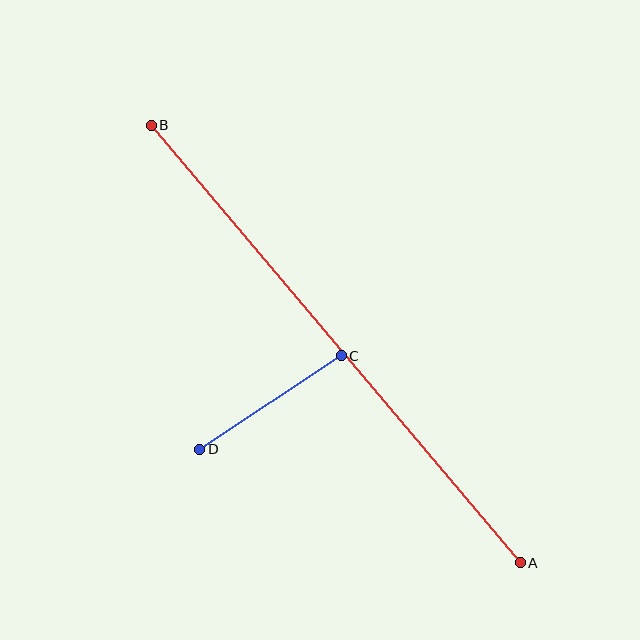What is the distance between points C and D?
The distance is approximately 169 pixels.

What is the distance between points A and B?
The distance is approximately 573 pixels.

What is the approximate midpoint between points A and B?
The midpoint is at approximately (336, 344) pixels.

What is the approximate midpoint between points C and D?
The midpoint is at approximately (270, 403) pixels.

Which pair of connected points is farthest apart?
Points A and B are farthest apart.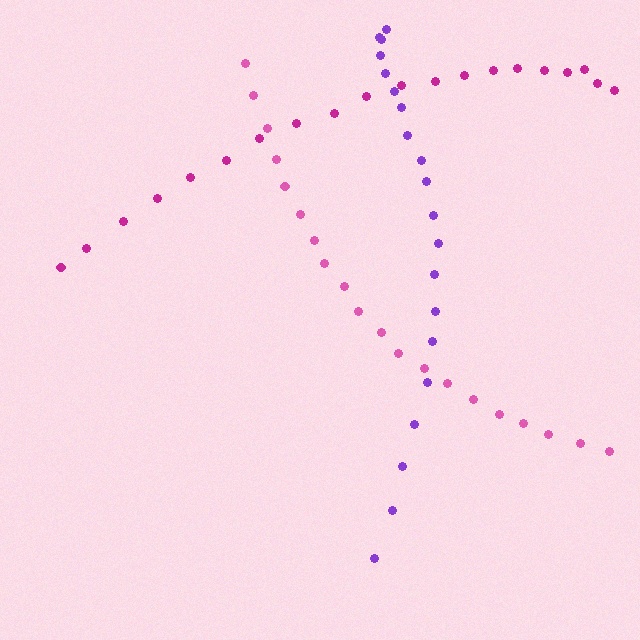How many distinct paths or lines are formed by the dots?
There are 3 distinct paths.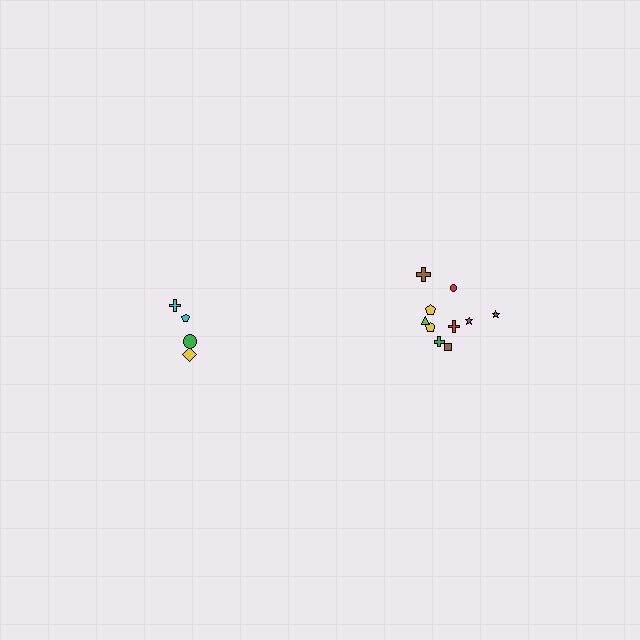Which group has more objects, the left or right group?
The right group.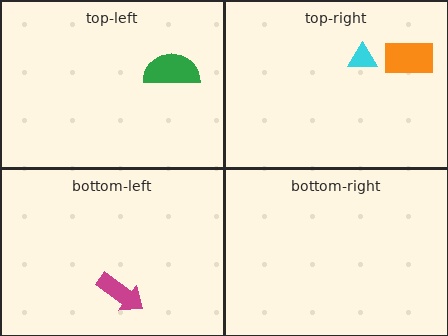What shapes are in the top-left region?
The green semicircle.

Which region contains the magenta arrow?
The bottom-left region.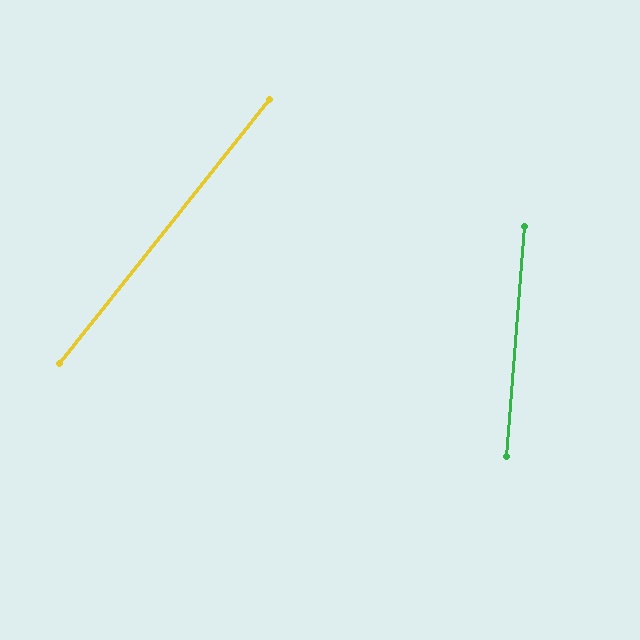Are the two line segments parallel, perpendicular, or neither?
Neither parallel nor perpendicular — they differ by about 34°.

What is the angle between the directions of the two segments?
Approximately 34 degrees.